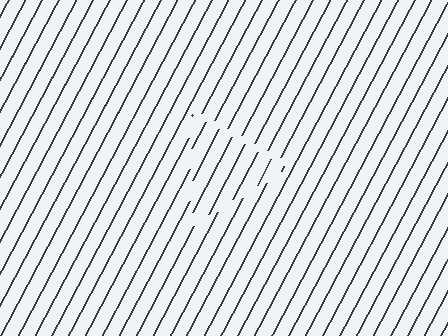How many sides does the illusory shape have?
3 sides — the line-ends trace a triangle.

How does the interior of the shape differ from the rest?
The interior of the shape contains the same grating, shifted by half a period — the contour is defined by the phase discontinuity where line-ends from the inner and outer gratings abut.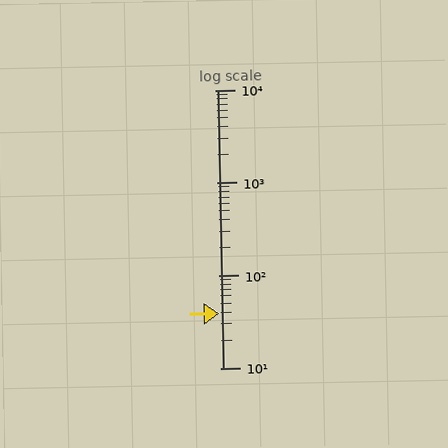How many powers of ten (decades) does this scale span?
The scale spans 3 decades, from 10 to 10000.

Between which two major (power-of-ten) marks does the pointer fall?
The pointer is between 10 and 100.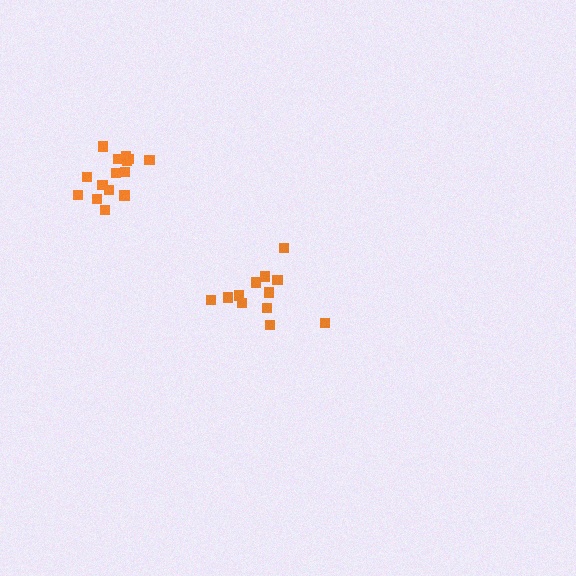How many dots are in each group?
Group 1: 15 dots, Group 2: 12 dots (27 total).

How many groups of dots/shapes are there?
There are 2 groups.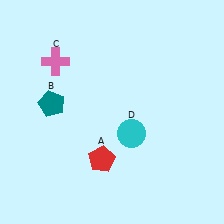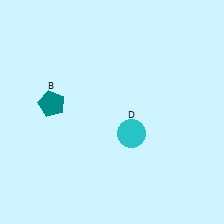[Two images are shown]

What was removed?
The red pentagon (A), the pink cross (C) were removed in Image 2.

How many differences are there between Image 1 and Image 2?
There are 2 differences between the two images.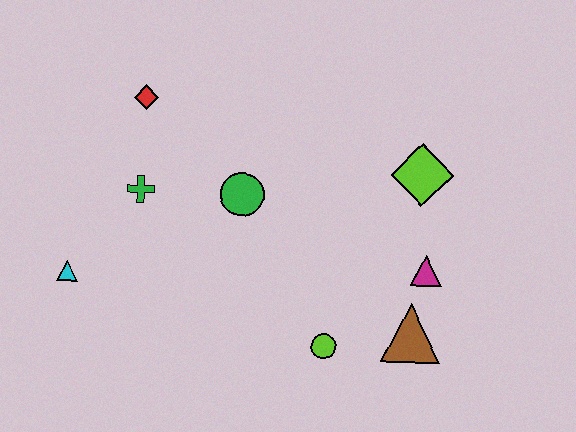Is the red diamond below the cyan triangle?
No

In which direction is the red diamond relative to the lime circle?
The red diamond is above the lime circle.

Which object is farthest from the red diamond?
The brown triangle is farthest from the red diamond.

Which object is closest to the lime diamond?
The magenta triangle is closest to the lime diamond.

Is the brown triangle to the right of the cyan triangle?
Yes